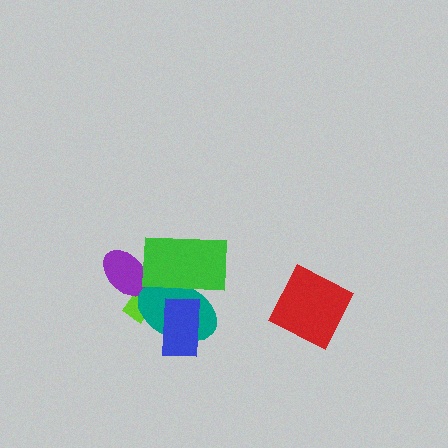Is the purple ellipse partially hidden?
Yes, it is partially covered by another shape.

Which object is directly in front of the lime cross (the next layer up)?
The purple ellipse is directly in front of the lime cross.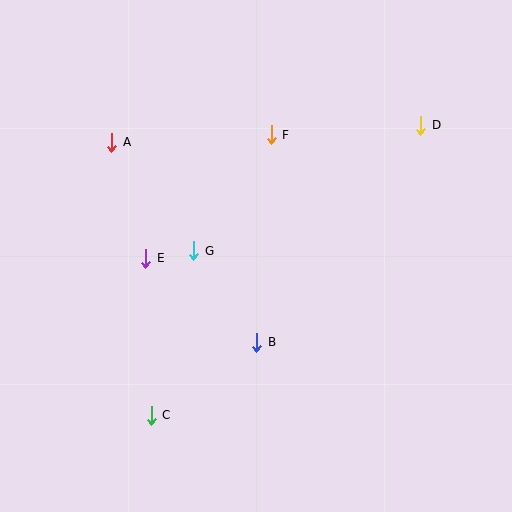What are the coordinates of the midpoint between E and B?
The midpoint between E and B is at (201, 300).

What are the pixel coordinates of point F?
Point F is at (271, 135).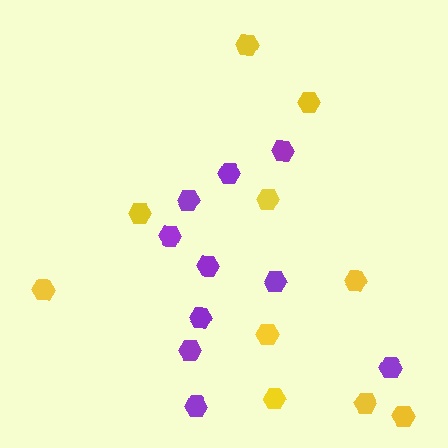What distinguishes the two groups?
There are 2 groups: one group of purple hexagons (10) and one group of yellow hexagons (10).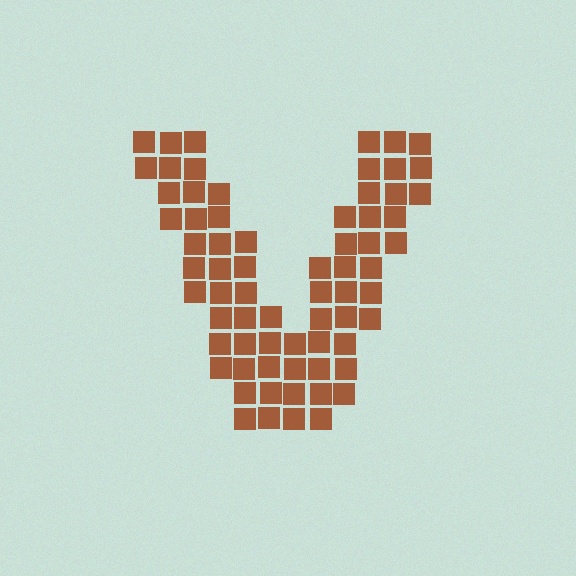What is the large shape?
The large shape is the letter V.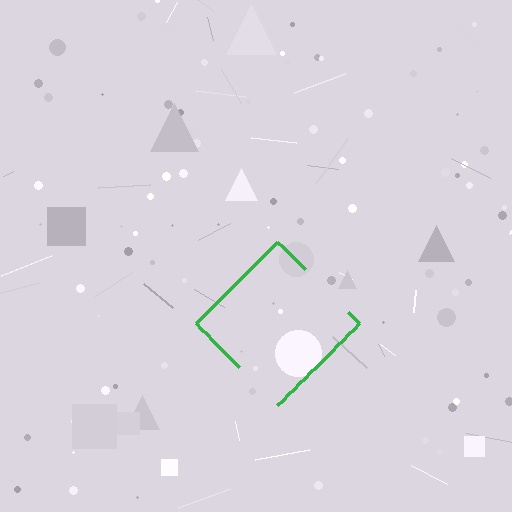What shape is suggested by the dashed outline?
The dashed outline suggests a diamond.